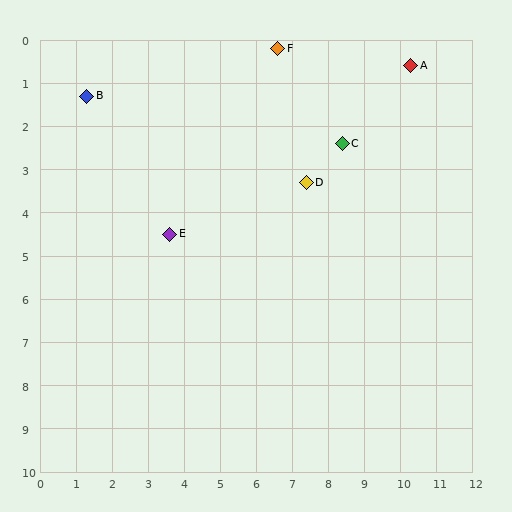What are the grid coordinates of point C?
Point C is at approximately (8.4, 2.4).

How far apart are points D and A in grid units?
Points D and A are about 4.0 grid units apart.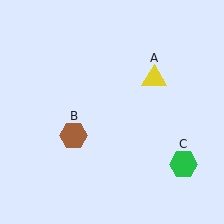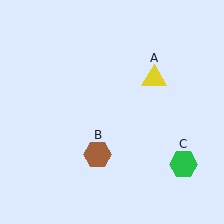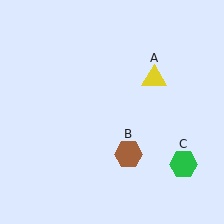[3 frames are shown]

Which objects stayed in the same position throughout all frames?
Yellow triangle (object A) and green hexagon (object C) remained stationary.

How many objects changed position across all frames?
1 object changed position: brown hexagon (object B).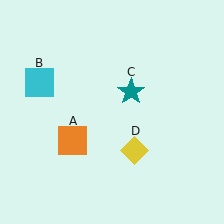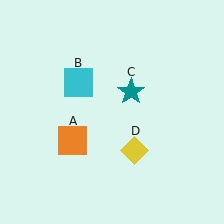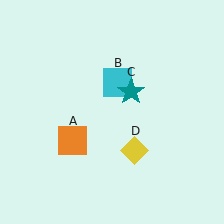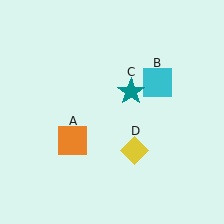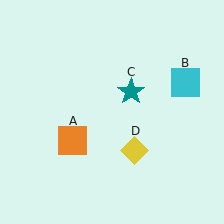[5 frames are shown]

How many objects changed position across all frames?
1 object changed position: cyan square (object B).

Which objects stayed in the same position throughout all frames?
Orange square (object A) and teal star (object C) and yellow diamond (object D) remained stationary.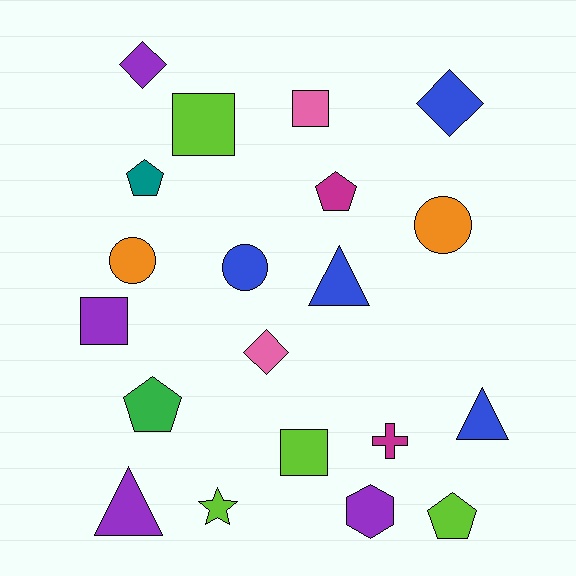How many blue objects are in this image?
There are 4 blue objects.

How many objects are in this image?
There are 20 objects.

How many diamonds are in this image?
There are 3 diamonds.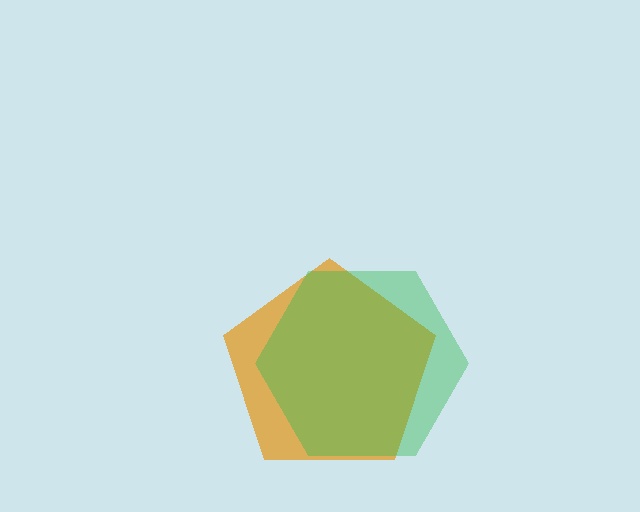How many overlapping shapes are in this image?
There are 2 overlapping shapes in the image.